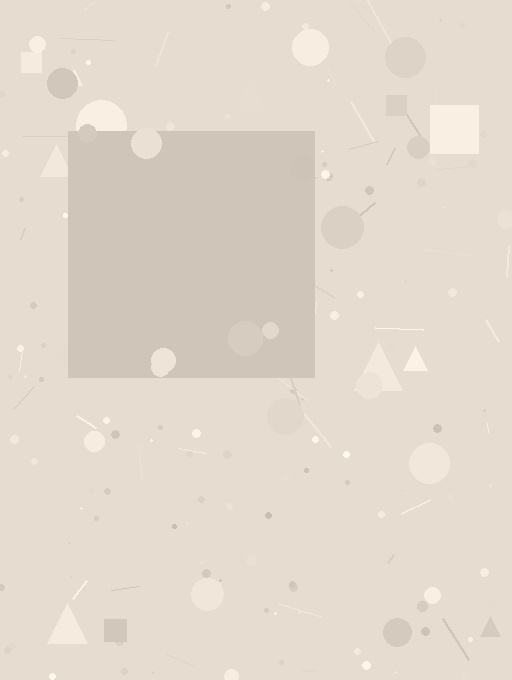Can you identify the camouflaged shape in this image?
The camouflaged shape is a square.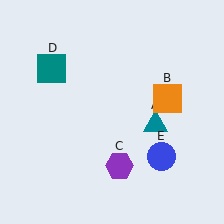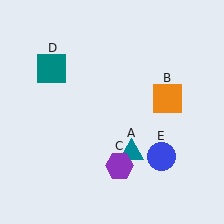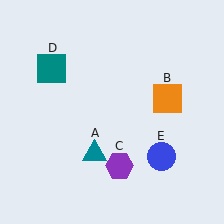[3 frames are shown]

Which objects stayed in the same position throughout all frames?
Orange square (object B) and purple hexagon (object C) and teal square (object D) and blue circle (object E) remained stationary.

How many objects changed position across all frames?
1 object changed position: teal triangle (object A).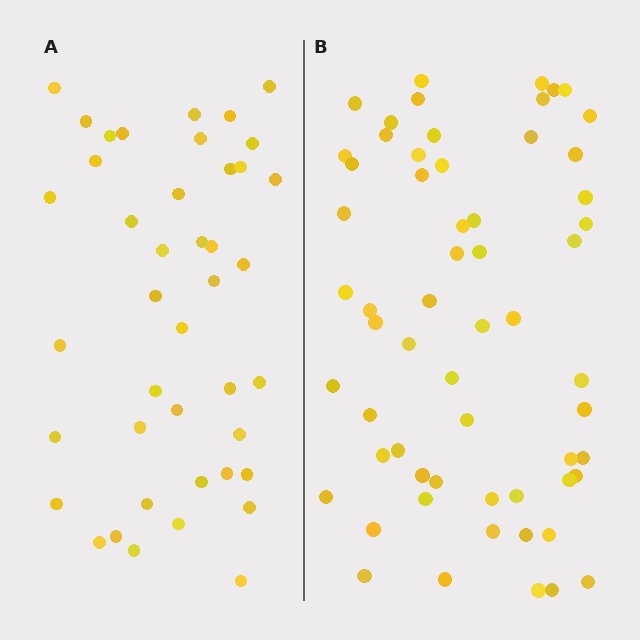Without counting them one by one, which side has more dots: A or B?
Region B (the right region) has more dots.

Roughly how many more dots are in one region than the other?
Region B has approximately 20 more dots than region A.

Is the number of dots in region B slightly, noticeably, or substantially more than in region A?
Region B has noticeably more, but not dramatically so. The ratio is roughly 1.4 to 1.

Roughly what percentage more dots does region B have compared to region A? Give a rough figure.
About 45% more.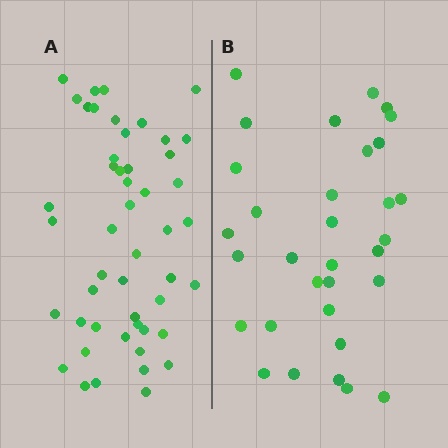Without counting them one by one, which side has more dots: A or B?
Region A (the left region) has more dots.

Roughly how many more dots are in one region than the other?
Region A has approximately 15 more dots than region B.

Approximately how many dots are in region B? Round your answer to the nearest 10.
About 30 dots. (The exact count is 32, which rounds to 30.)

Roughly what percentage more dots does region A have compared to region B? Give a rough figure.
About 55% more.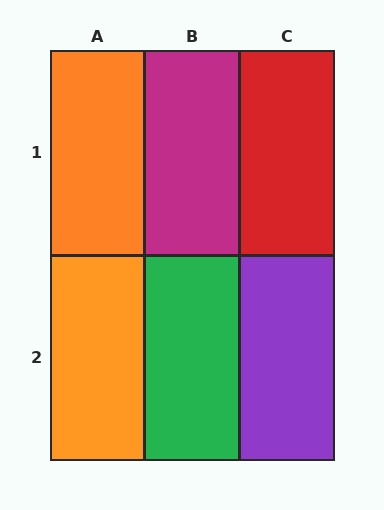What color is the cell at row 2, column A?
Orange.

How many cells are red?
1 cell is red.